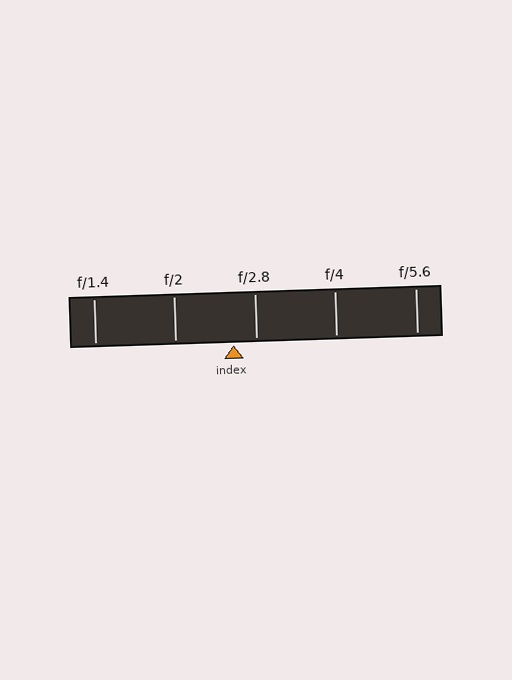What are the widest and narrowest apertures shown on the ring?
The widest aperture shown is f/1.4 and the narrowest is f/5.6.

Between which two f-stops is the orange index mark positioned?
The index mark is between f/2 and f/2.8.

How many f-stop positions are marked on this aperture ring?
There are 5 f-stop positions marked.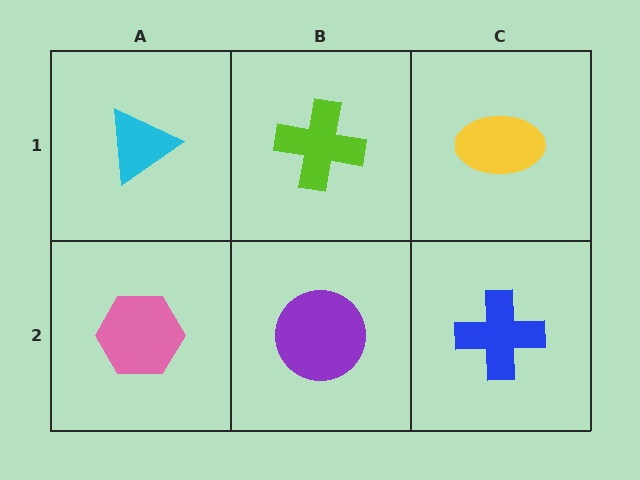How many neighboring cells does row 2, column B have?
3.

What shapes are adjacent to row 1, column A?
A pink hexagon (row 2, column A), a lime cross (row 1, column B).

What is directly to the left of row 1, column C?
A lime cross.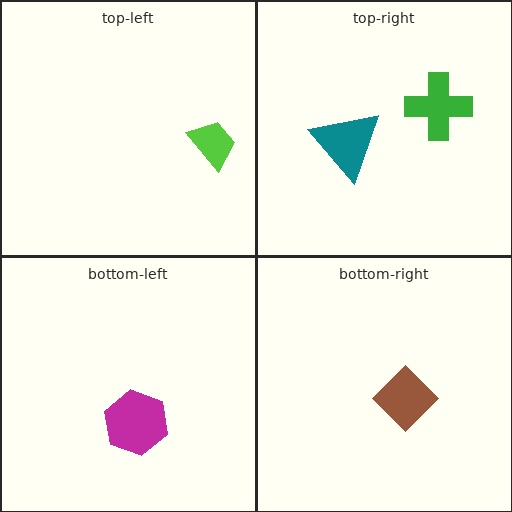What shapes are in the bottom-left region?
The magenta hexagon.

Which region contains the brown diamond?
The bottom-right region.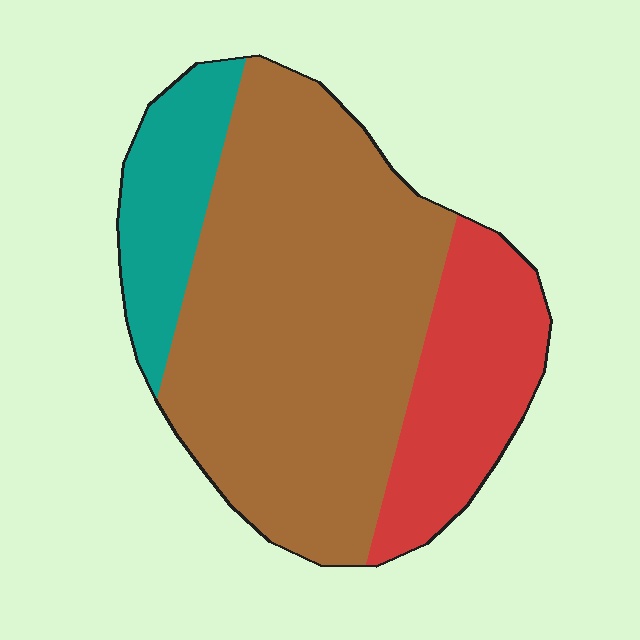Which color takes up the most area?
Brown, at roughly 65%.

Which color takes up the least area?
Teal, at roughly 15%.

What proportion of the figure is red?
Red takes up about one fifth (1/5) of the figure.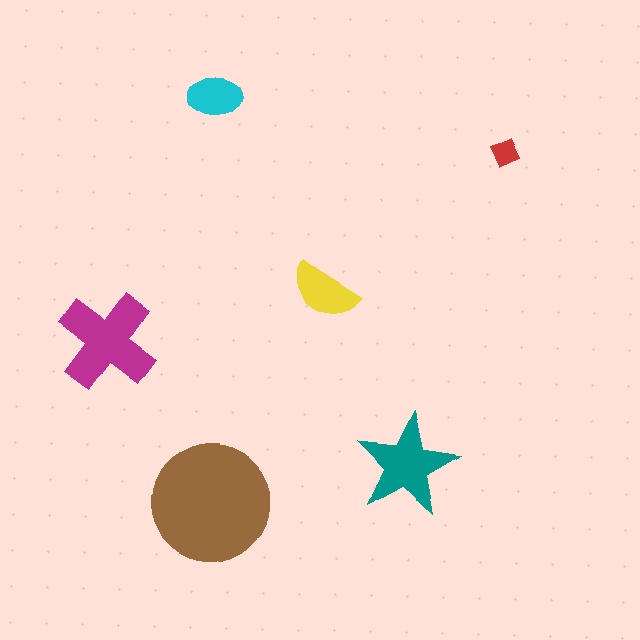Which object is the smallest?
The red diamond.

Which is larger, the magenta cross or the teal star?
The magenta cross.